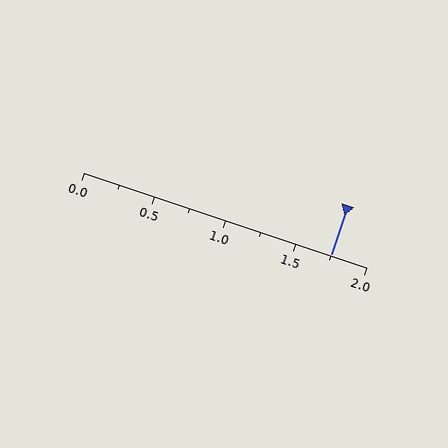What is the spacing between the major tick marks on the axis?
The major ticks are spaced 0.5 apart.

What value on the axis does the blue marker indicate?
The marker indicates approximately 1.75.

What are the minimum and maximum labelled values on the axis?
The axis runs from 0.0 to 2.0.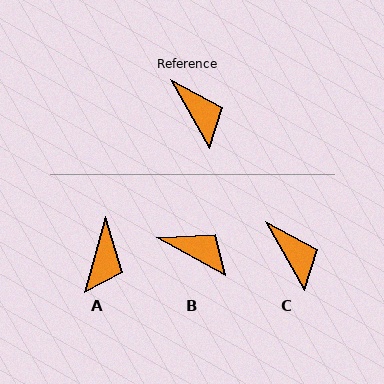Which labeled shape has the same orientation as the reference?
C.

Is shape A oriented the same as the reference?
No, it is off by about 44 degrees.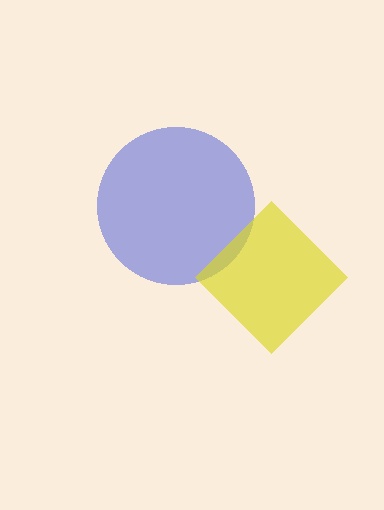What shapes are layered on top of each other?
The layered shapes are: a blue circle, a yellow diamond.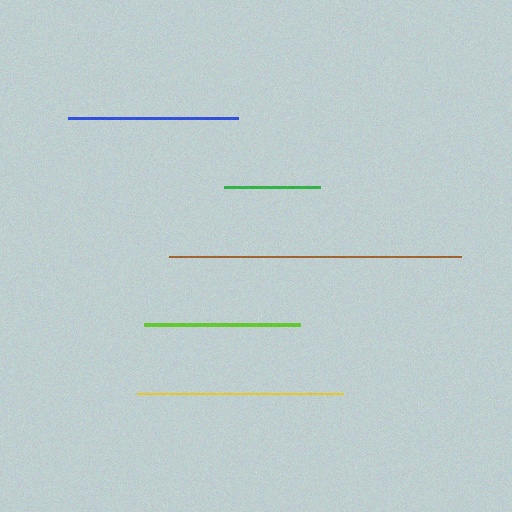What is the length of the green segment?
The green segment is approximately 96 pixels long.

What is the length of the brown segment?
The brown segment is approximately 292 pixels long.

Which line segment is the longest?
The brown line is the longest at approximately 292 pixels.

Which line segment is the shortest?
The green line is the shortest at approximately 96 pixels.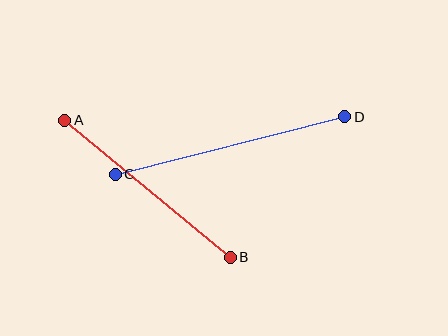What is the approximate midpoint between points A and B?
The midpoint is at approximately (148, 189) pixels.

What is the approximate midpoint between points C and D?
The midpoint is at approximately (230, 145) pixels.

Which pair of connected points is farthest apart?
Points C and D are farthest apart.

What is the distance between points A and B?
The distance is approximately 215 pixels.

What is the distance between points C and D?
The distance is approximately 236 pixels.